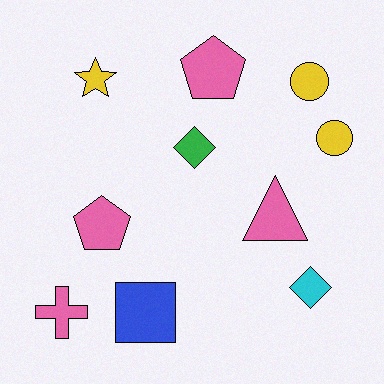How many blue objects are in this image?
There is 1 blue object.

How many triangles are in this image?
There is 1 triangle.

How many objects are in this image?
There are 10 objects.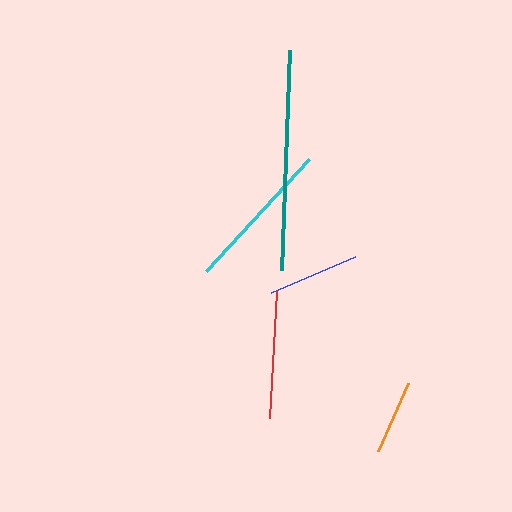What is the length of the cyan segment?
The cyan segment is approximately 152 pixels long.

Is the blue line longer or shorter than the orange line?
The blue line is longer than the orange line.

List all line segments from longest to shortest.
From longest to shortest: teal, cyan, red, blue, orange.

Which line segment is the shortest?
The orange line is the shortest at approximately 74 pixels.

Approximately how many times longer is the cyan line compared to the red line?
The cyan line is approximately 1.2 times the length of the red line.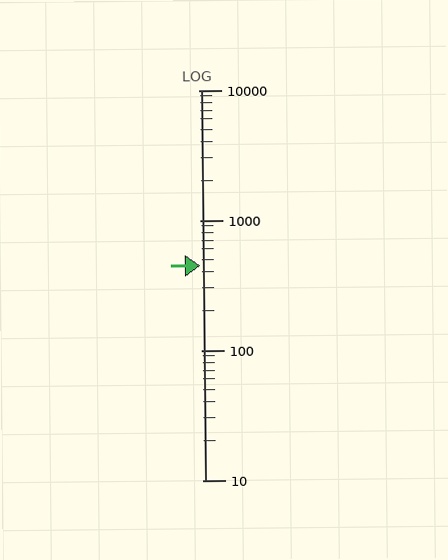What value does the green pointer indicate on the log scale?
The pointer indicates approximately 450.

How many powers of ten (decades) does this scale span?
The scale spans 3 decades, from 10 to 10000.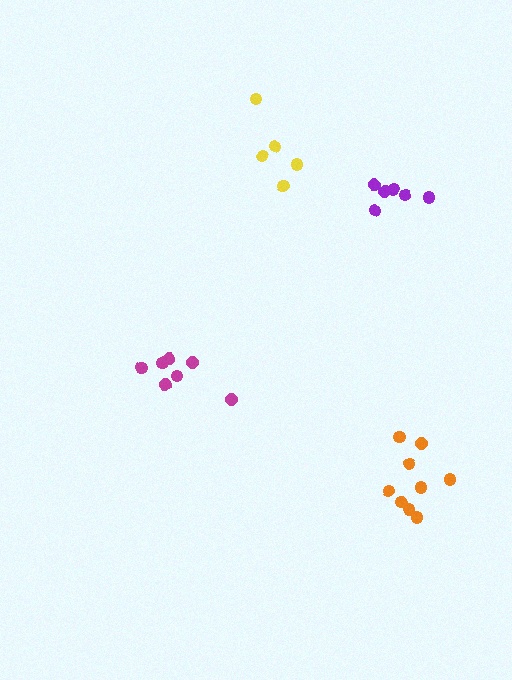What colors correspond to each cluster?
The clusters are colored: purple, yellow, magenta, orange.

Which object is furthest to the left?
The magenta cluster is leftmost.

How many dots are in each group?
Group 1: 6 dots, Group 2: 5 dots, Group 3: 7 dots, Group 4: 9 dots (27 total).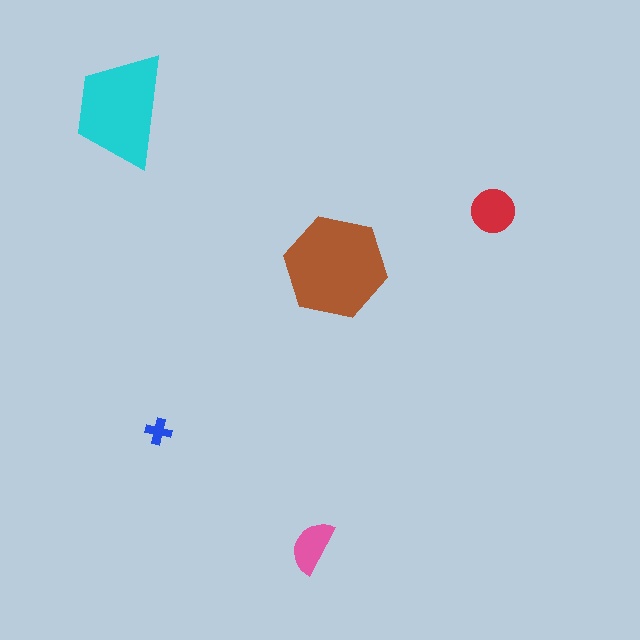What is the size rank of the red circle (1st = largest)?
3rd.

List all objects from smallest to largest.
The blue cross, the pink semicircle, the red circle, the cyan trapezoid, the brown hexagon.